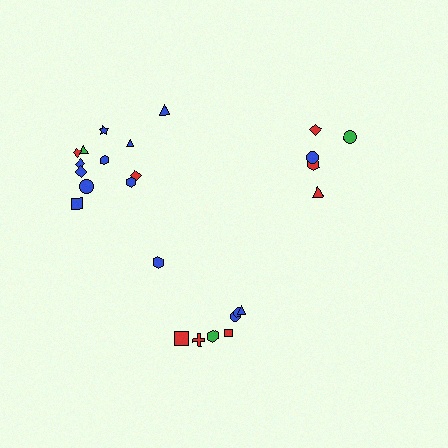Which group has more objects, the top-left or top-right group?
The top-left group.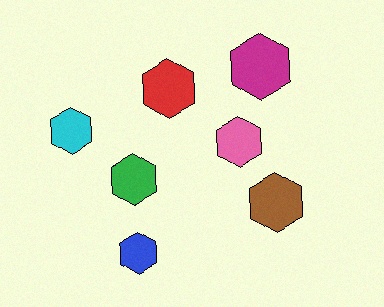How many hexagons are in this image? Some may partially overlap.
There are 7 hexagons.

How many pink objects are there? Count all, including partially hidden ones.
There is 1 pink object.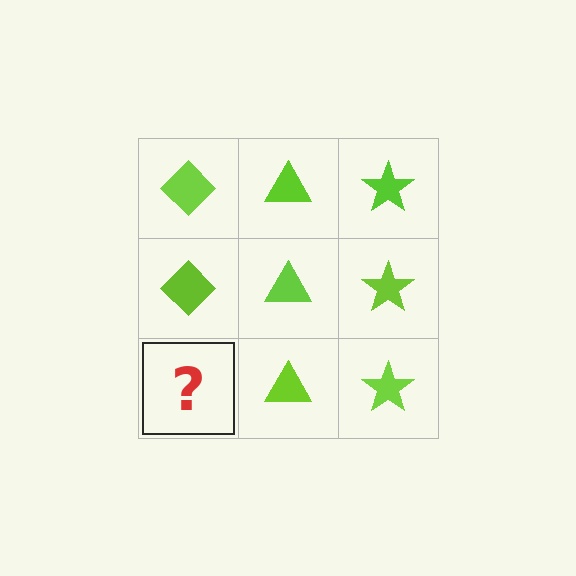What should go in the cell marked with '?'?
The missing cell should contain a lime diamond.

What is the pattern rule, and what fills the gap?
The rule is that each column has a consistent shape. The gap should be filled with a lime diamond.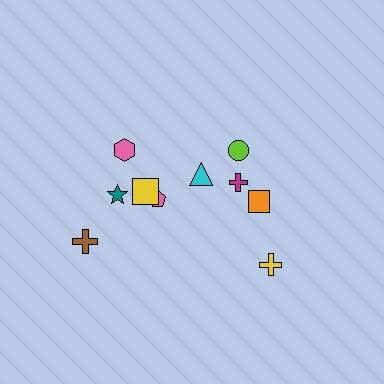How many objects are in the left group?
There are 6 objects.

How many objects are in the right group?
There are 4 objects.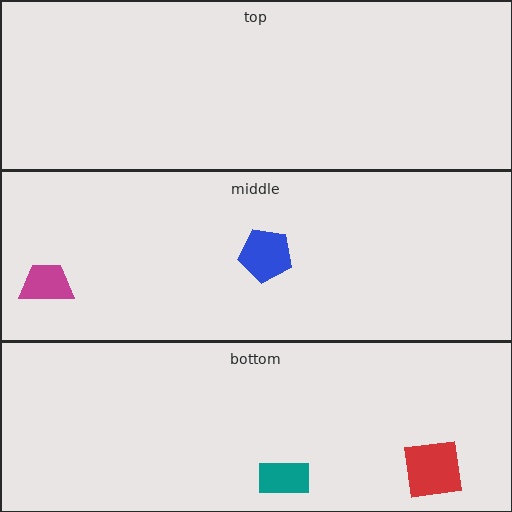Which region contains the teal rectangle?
The bottom region.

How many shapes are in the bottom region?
2.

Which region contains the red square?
The bottom region.